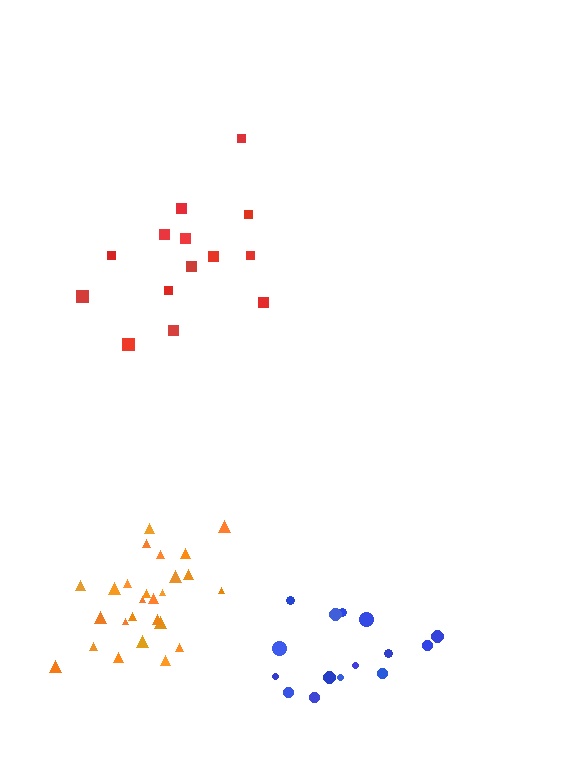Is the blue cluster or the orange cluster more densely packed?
Orange.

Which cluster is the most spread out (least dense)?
Red.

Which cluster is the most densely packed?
Orange.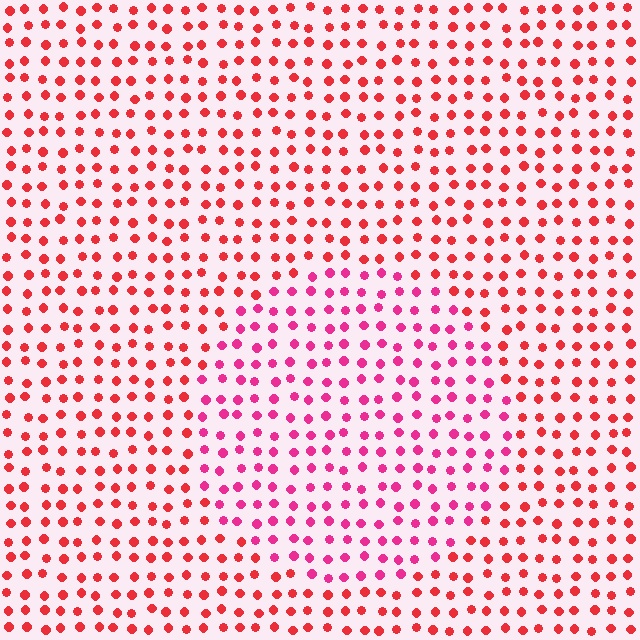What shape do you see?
I see a circle.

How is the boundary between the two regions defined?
The boundary is defined purely by a slight shift in hue (about 29 degrees). Spacing, size, and orientation are identical on both sides.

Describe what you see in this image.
The image is filled with small red elements in a uniform arrangement. A circle-shaped region is visible where the elements are tinted to a slightly different hue, forming a subtle color boundary.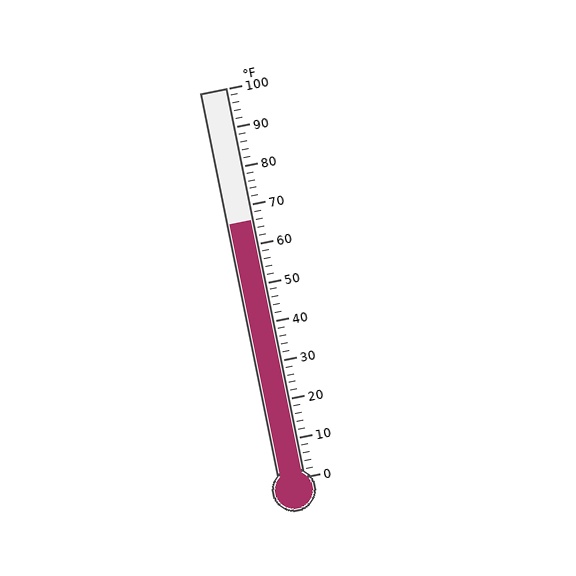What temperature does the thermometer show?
The thermometer shows approximately 66°F.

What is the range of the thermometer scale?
The thermometer scale ranges from 0°F to 100°F.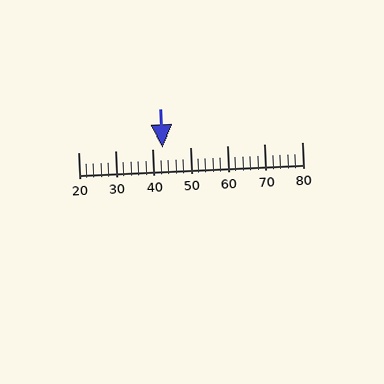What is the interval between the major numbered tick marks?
The major tick marks are spaced 10 units apart.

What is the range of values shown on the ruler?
The ruler shows values from 20 to 80.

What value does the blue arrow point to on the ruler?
The blue arrow points to approximately 43.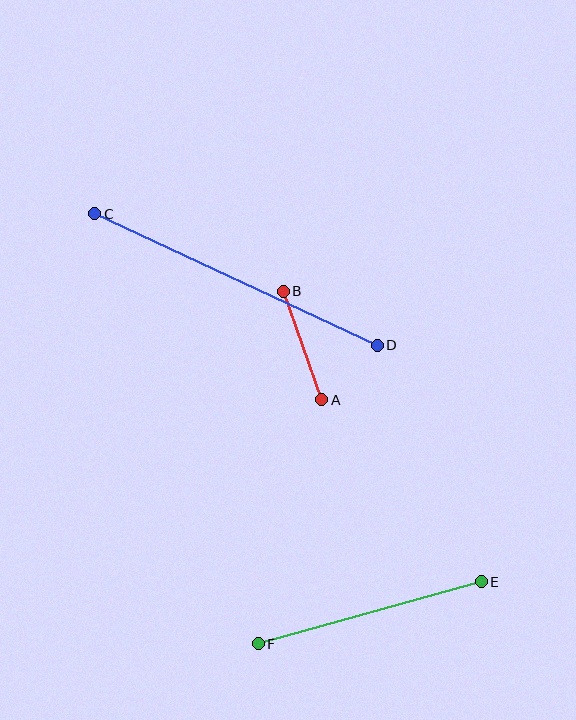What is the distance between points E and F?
The distance is approximately 231 pixels.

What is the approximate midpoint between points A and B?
The midpoint is at approximately (302, 346) pixels.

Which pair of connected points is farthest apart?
Points C and D are farthest apart.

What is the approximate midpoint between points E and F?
The midpoint is at approximately (370, 613) pixels.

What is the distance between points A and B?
The distance is approximately 115 pixels.